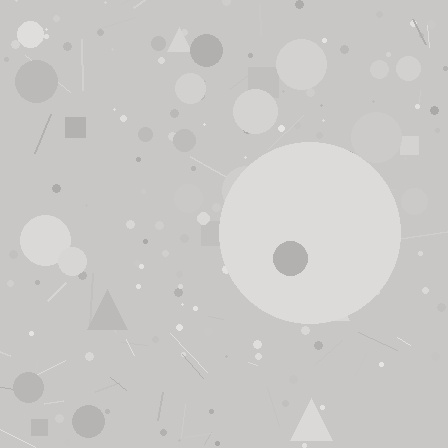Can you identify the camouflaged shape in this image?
The camouflaged shape is a circle.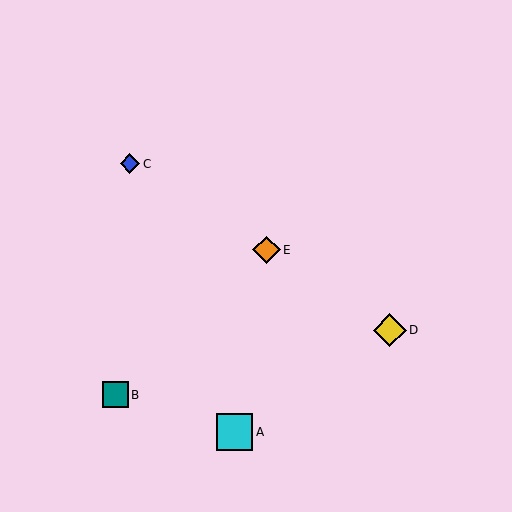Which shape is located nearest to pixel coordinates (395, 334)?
The yellow diamond (labeled D) at (390, 330) is nearest to that location.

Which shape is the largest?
The cyan square (labeled A) is the largest.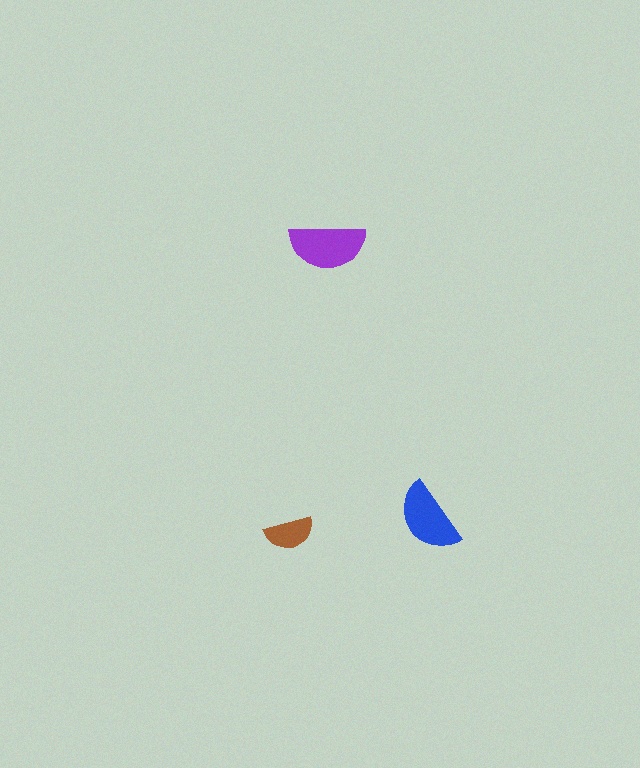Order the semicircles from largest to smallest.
the purple one, the blue one, the brown one.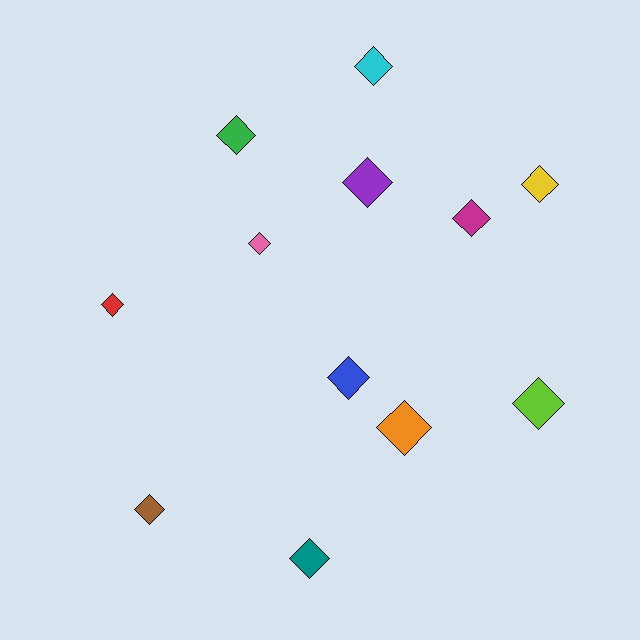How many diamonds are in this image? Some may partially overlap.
There are 12 diamonds.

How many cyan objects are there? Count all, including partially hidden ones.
There is 1 cyan object.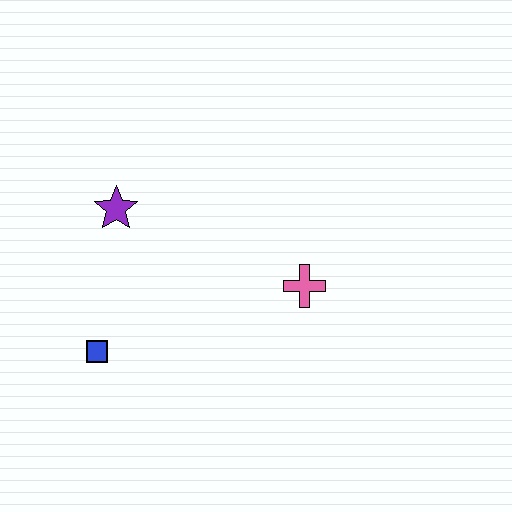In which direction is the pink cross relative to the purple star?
The pink cross is to the right of the purple star.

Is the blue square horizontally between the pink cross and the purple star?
No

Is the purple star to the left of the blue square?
No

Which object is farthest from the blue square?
The pink cross is farthest from the blue square.